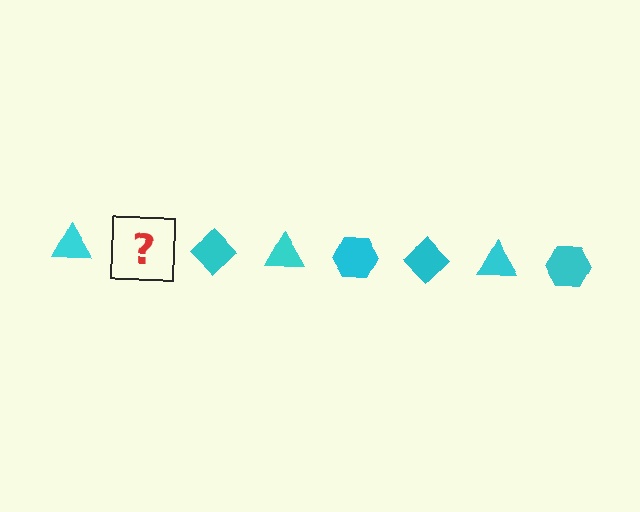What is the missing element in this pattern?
The missing element is a cyan hexagon.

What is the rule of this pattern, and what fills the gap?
The rule is that the pattern cycles through triangle, hexagon, diamond shapes in cyan. The gap should be filled with a cyan hexagon.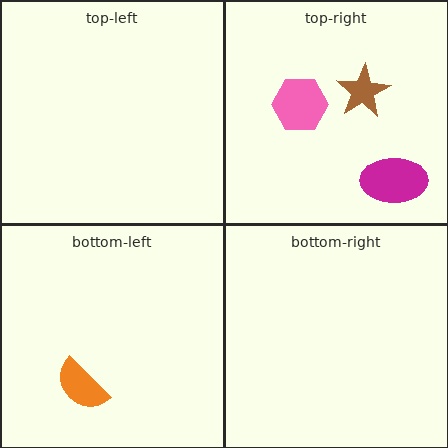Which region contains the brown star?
The top-right region.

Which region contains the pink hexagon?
The top-right region.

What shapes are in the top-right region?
The pink hexagon, the magenta ellipse, the brown star.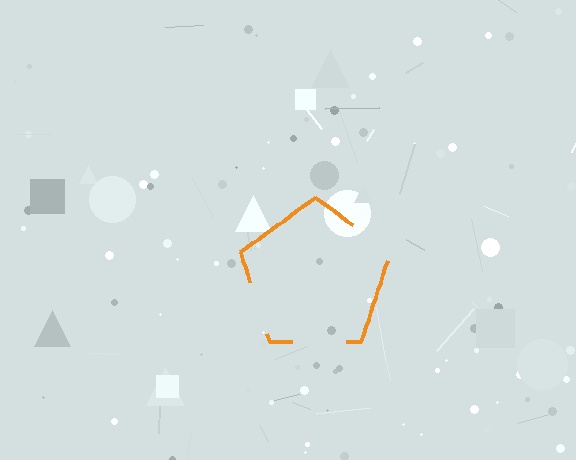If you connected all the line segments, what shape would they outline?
They would outline a pentagon.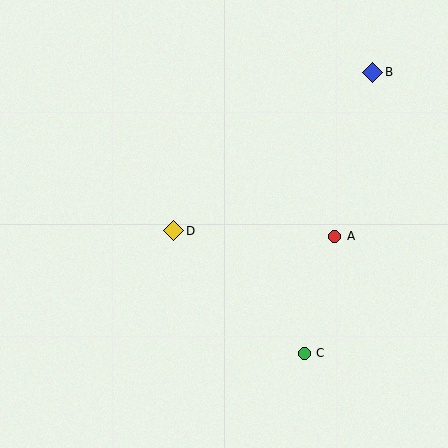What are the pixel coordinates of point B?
Point B is at (373, 72).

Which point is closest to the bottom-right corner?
Point C is closest to the bottom-right corner.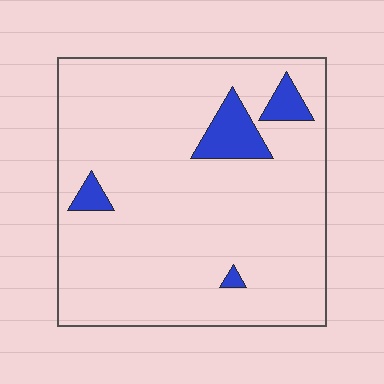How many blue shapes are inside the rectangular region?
4.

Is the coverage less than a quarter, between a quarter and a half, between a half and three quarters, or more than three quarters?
Less than a quarter.